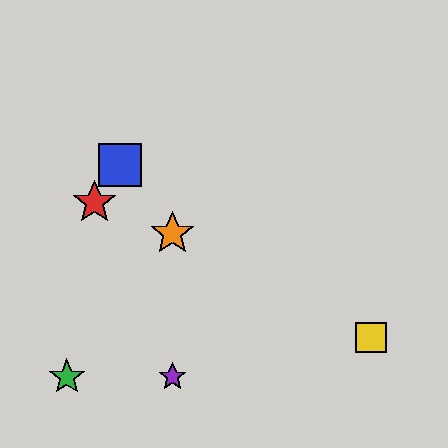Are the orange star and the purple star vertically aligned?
Yes, both are at x≈172.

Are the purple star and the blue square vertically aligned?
No, the purple star is at x≈172 and the blue square is at x≈120.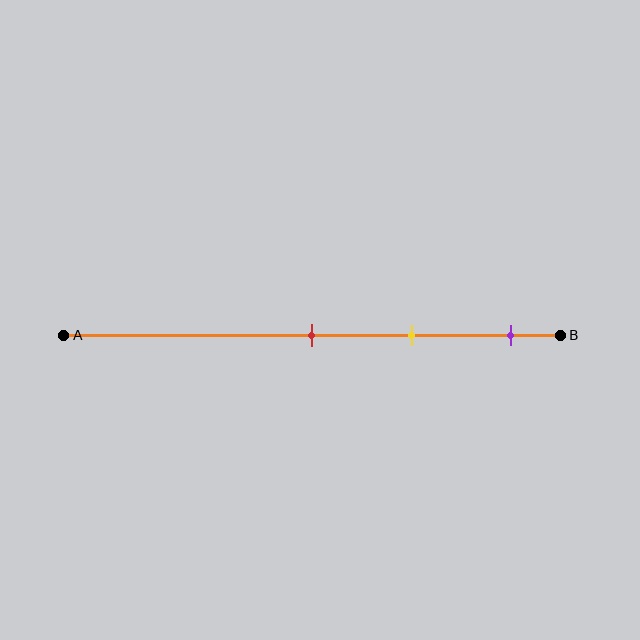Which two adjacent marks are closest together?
The red and yellow marks are the closest adjacent pair.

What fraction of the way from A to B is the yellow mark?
The yellow mark is approximately 70% (0.7) of the way from A to B.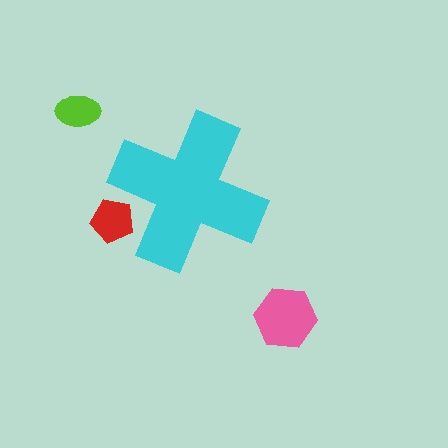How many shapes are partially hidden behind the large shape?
1 shape is partially hidden.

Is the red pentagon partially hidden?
Yes, the red pentagon is partially hidden behind the cyan cross.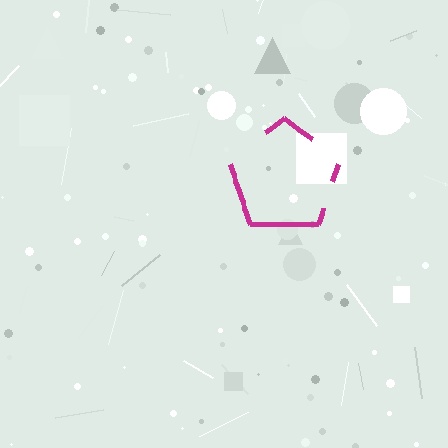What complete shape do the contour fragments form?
The contour fragments form a pentagon.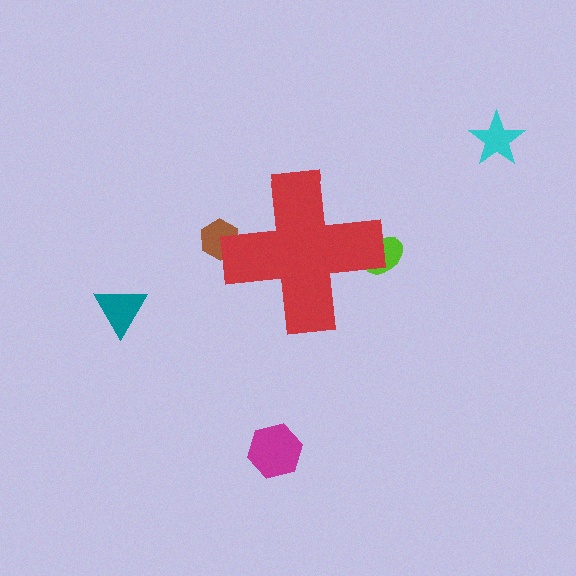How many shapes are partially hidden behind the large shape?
2 shapes are partially hidden.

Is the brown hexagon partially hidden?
Yes, the brown hexagon is partially hidden behind the red cross.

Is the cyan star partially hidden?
No, the cyan star is fully visible.